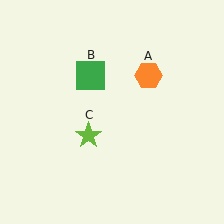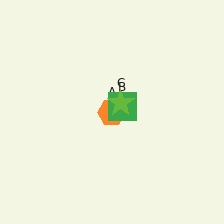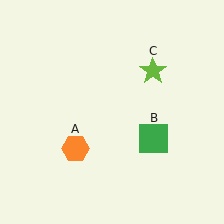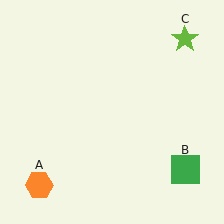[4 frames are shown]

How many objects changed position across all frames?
3 objects changed position: orange hexagon (object A), green square (object B), lime star (object C).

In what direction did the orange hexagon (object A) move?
The orange hexagon (object A) moved down and to the left.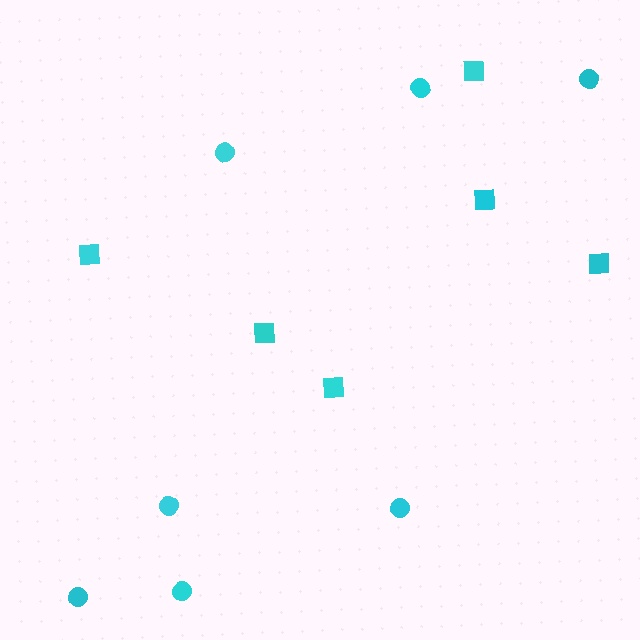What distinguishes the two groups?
There are 2 groups: one group of squares (6) and one group of circles (7).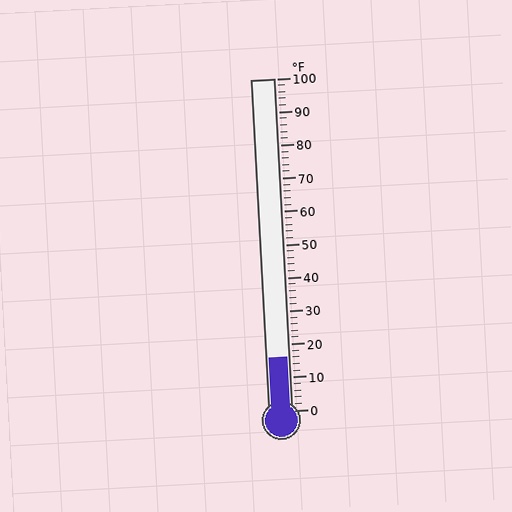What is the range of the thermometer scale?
The thermometer scale ranges from 0°F to 100°F.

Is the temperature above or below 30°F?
The temperature is below 30°F.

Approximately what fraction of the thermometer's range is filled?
The thermometer is filled to approximately 15% of its range.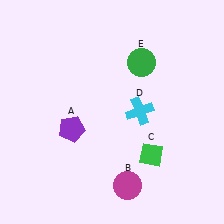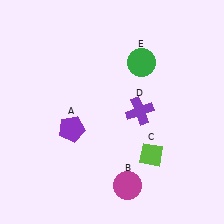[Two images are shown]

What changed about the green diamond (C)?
In Image 1, C is green. In Image 2, it changed to lime.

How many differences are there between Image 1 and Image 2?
There are 2 differences between the two images.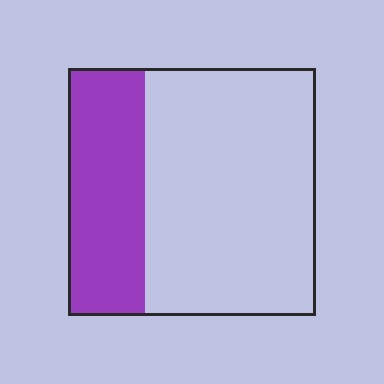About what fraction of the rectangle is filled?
About one third (1/3).